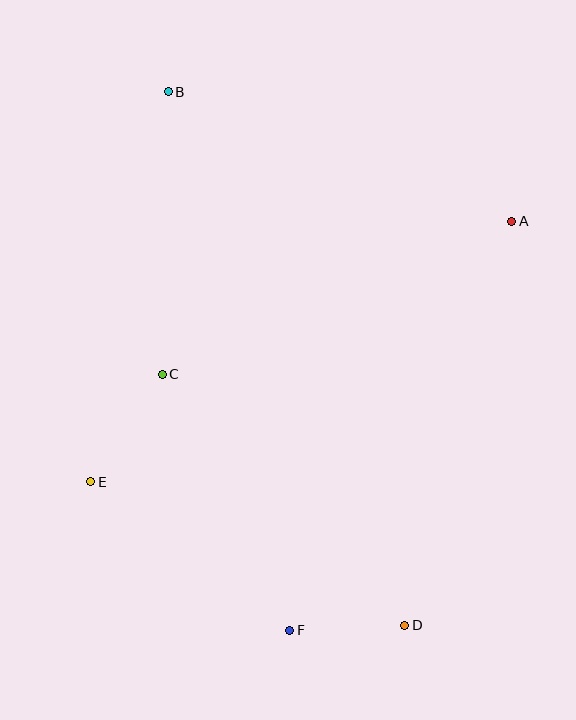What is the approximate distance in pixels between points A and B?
The distance between A and B is approximately 367 pixels.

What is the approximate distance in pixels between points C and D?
The distance between C and D is approximately 349 pixels.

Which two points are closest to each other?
Points D and F are closest to each other.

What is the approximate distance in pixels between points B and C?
The distance between B and C is approximately 283 pixels.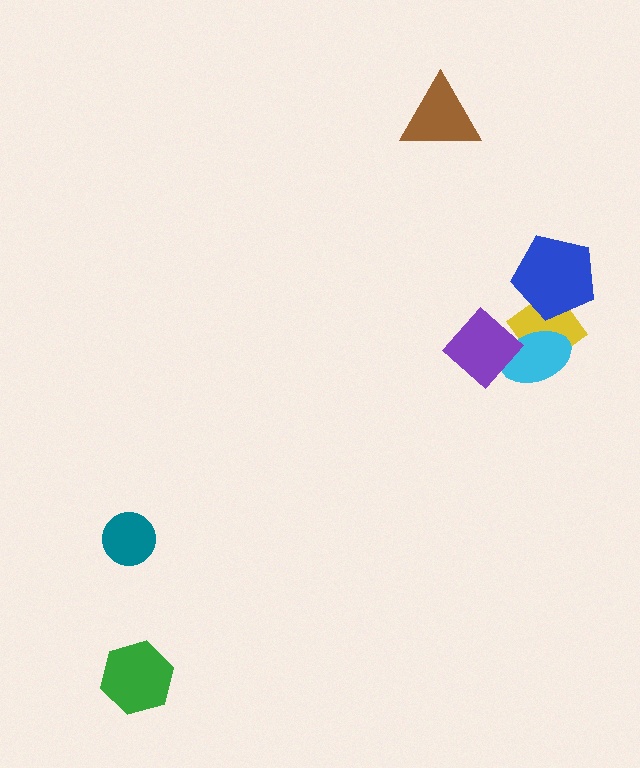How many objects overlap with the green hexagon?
0 objects overlap with the green hexagon.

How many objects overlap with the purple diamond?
1 object overlaps with the purple diamond.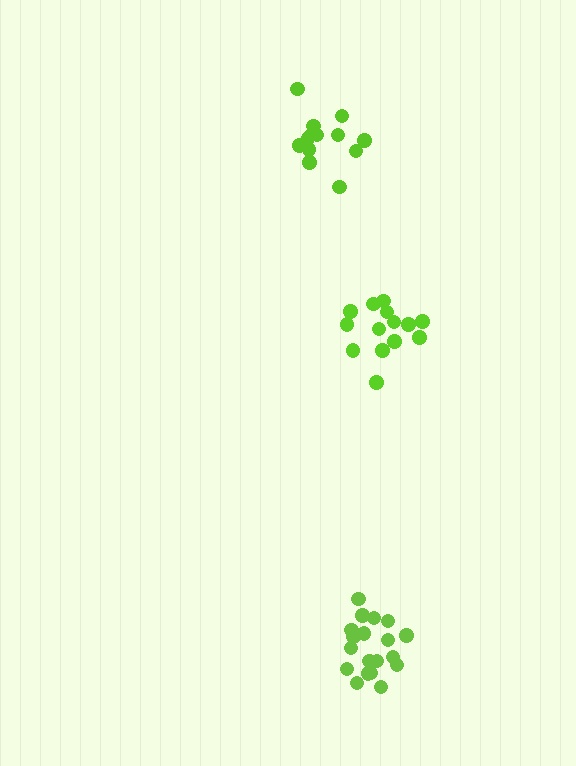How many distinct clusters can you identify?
There are 3 distinct clusters.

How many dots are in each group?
Group 1: 19 dots, Group 2: 14 dots, Group 3: 14 dots (47 total).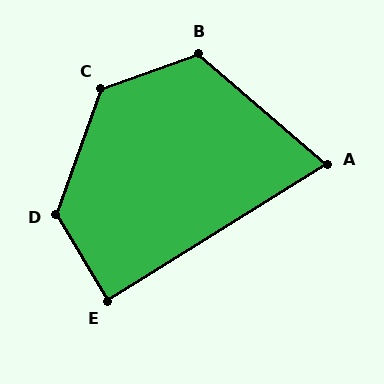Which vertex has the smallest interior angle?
A, at approximately 73 degrees.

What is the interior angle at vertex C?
Approximately 129 degrees (obtuse).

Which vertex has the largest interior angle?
D, at approximately 130 degrees.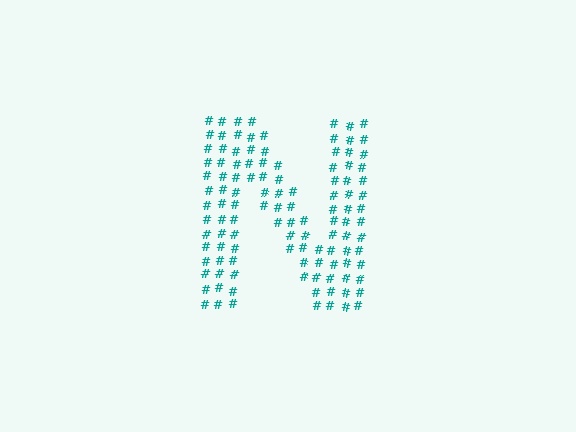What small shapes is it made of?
It is made of small hash symbols.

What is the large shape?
The large shape is the letter N.